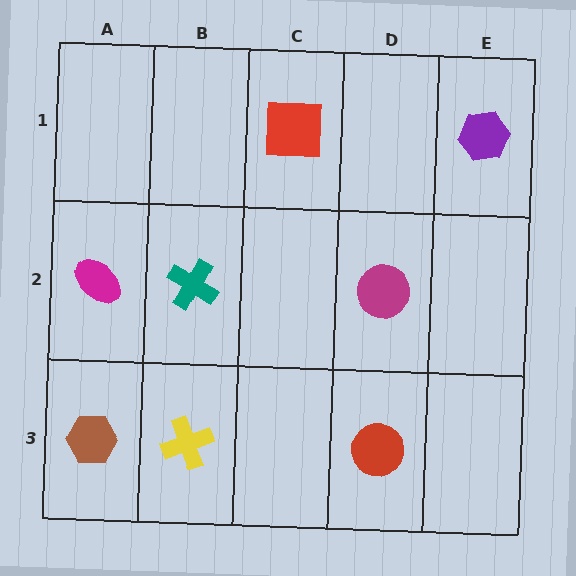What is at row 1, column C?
A red square.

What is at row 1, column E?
A purple hexagon.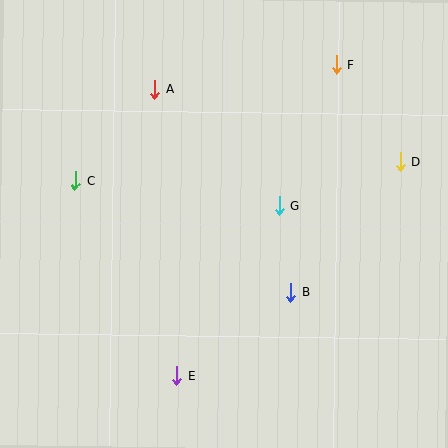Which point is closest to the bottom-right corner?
Point B is closest to the bottom-right corner.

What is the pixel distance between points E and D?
The distance between E and D is 309 pixels.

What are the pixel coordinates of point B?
Point B is at (291, 292).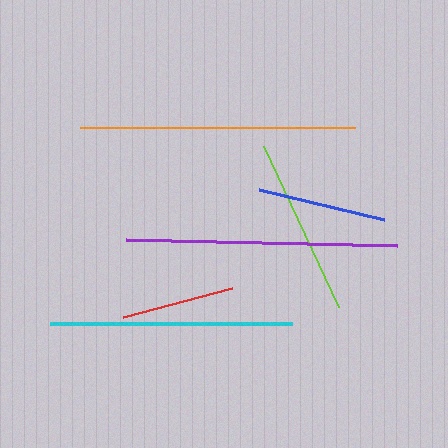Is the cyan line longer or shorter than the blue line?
The cyan line is longer than the blue line.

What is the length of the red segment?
The red segment is approximately 113 pixels long.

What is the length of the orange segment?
The orange segment is approximately 275 pixels long.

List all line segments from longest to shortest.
From longest to shortest: orange, purple, cyan, lime, blue, red.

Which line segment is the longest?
The orange line is the longest at approximately 275 pixels.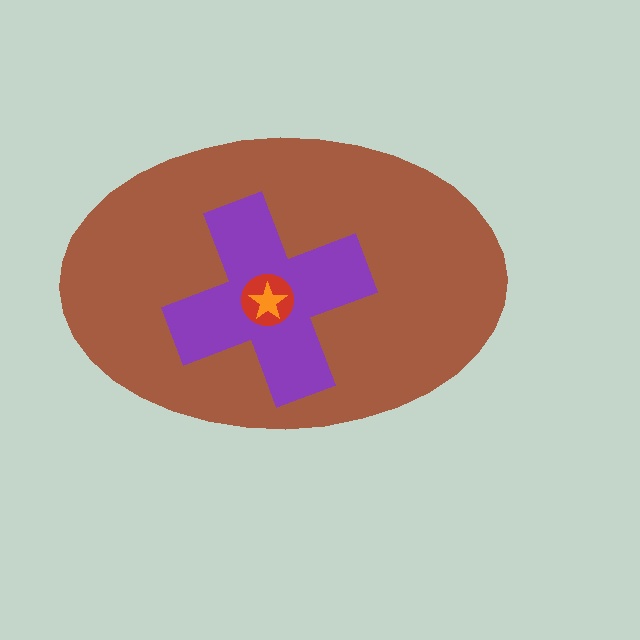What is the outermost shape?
The brown ellipse.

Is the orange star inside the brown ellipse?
Yes.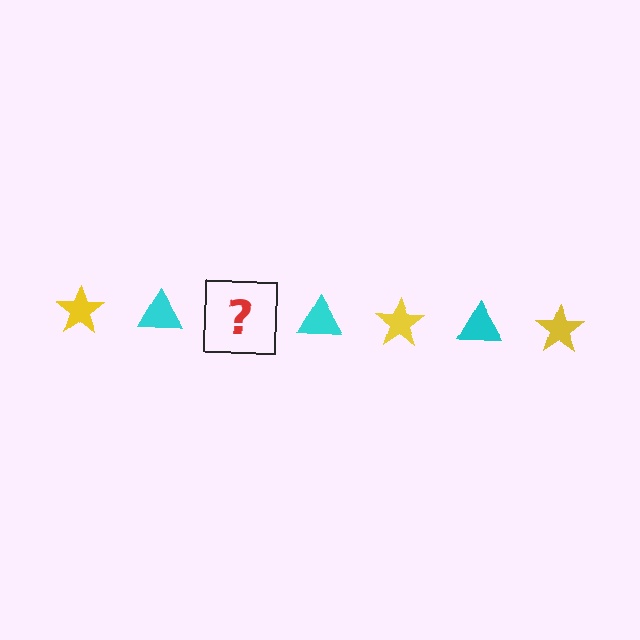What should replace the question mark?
The question mark should be replaced with a yellow star.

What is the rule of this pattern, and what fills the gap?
The rule is that the pattern alternates between yellow star and cyan triangle. The gap should be filled with a yellow star.